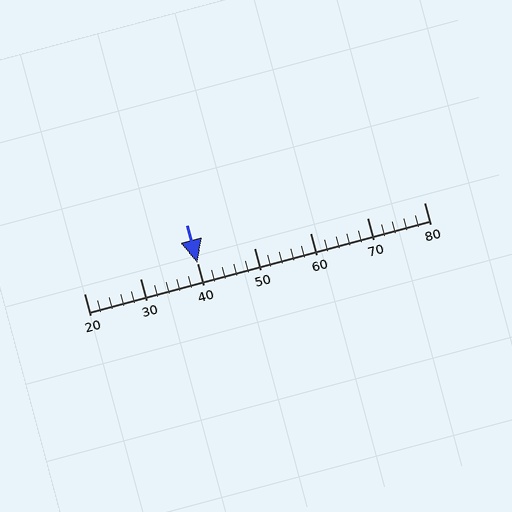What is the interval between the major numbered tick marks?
The major tick marks are spaced 10 units apart.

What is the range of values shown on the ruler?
The ruler shows values from 20 to 80.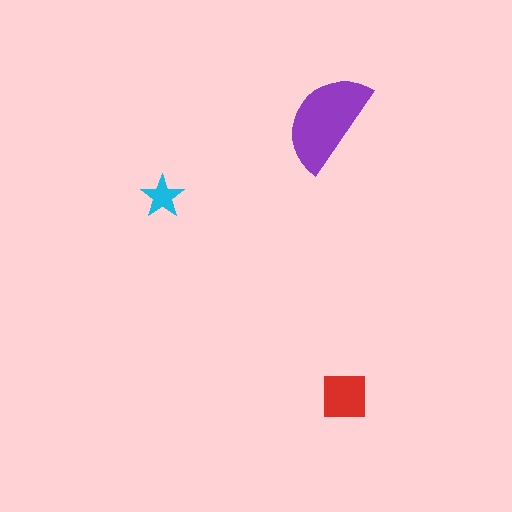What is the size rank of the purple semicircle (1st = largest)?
1st.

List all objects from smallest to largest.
The cyan star, the red square, the purple semicircle.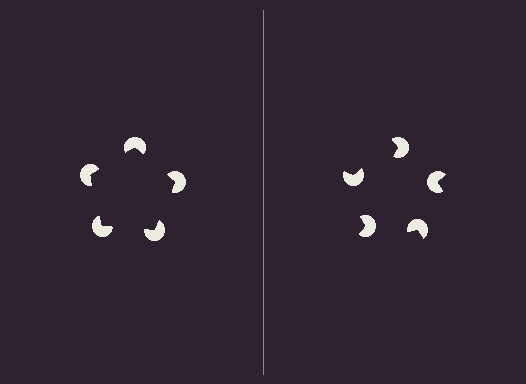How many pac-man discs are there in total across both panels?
10 — 5 on each side.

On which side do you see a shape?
An illusory pentagon appears on the left side. On the right side the wedge cuts are rotated, so no coherent shape forms.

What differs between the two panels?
The pac-man discs are positioned identically on both sides; only the wedge orientations differ. On the left they align to a pentagon; on the right they are misaligned.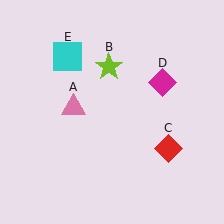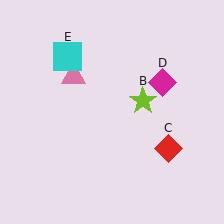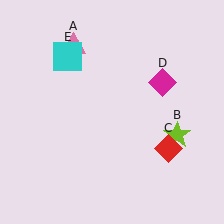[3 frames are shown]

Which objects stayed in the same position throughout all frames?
Red diamond (object C) and magenta diamond (object D) and cyan square (object E) remained stationary.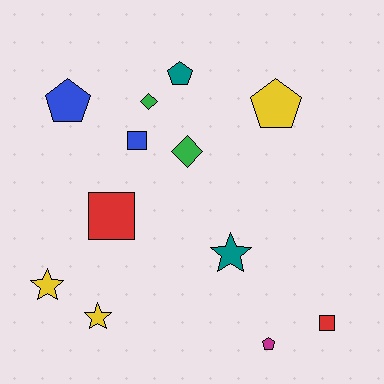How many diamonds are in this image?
There are 2 diamonds.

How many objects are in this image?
There are 12 objects.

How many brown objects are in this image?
There are no brown objects.